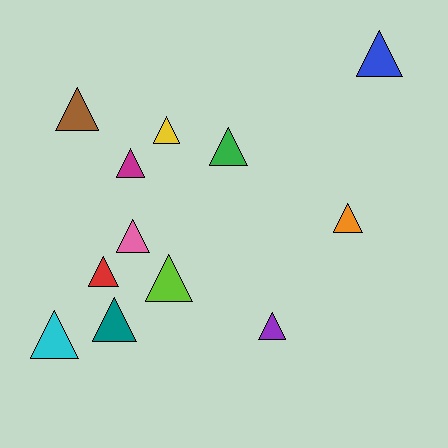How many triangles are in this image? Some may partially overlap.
There are 12 triangles.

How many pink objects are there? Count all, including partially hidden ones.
There is 1 pink object.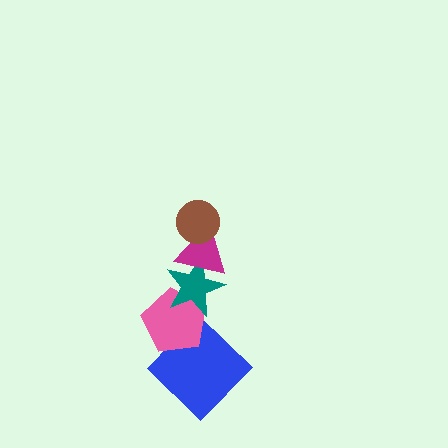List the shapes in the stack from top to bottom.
From top to bottom: the brown circle, the magenta triangle, the teal star, the pink pentagon, the blue diamond.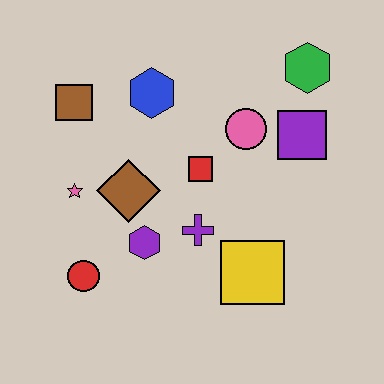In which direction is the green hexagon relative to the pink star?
The green hexagon is to the right of the pink star.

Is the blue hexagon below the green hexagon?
Yes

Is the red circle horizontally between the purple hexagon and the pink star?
Yes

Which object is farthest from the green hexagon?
The red circle is farthest from the green hexagon.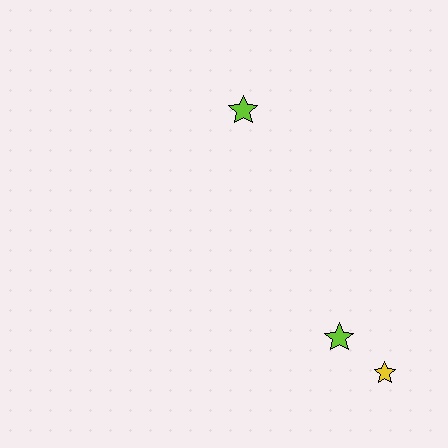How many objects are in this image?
There are 3 objects.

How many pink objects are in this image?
There are no pink objects.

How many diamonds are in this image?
There are no diamonds.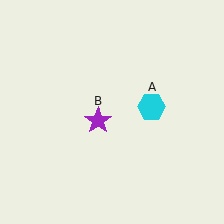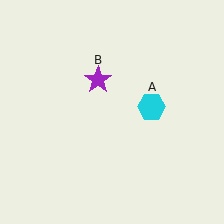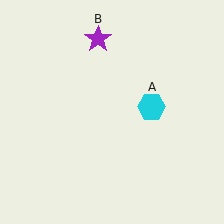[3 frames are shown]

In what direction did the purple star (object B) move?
The purple star (object B) moved up.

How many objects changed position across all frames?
1 object changed position: purple star (object B).